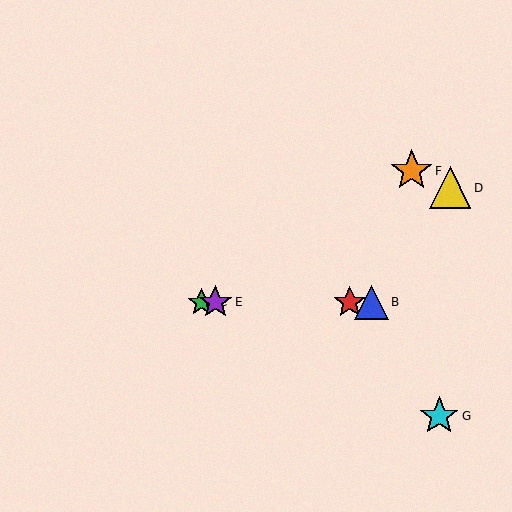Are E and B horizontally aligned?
Yes, both are at y≈302.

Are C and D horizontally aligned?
No, C is at y≈302 and D is at y≈188.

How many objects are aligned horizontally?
4 objects (A, B, C, E) are aligned horizontally.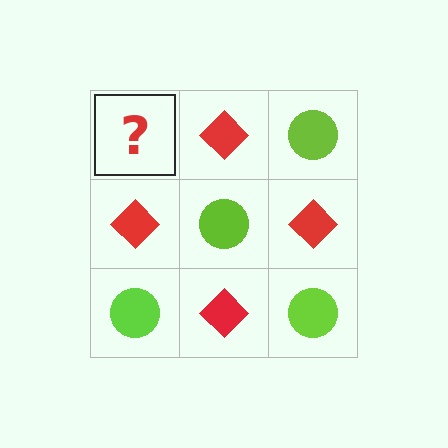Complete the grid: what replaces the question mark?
The question mark should be replaced with a lime circle.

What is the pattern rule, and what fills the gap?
The rule is that it alternates lime circle and red diamond in a checkerboard pattern. The gap should be filled with a lime circle.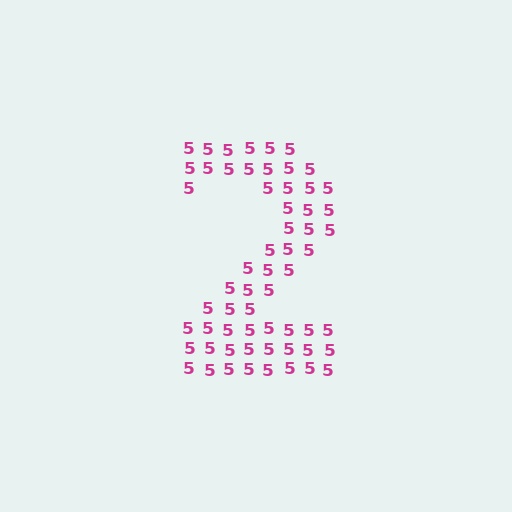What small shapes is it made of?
It is made of small digit 5's.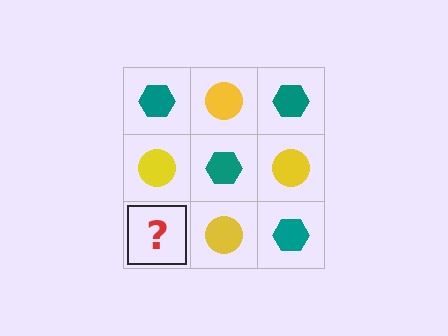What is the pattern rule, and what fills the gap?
The rule is that it alternates teal hexagon and yellow circle in a checkerboard pattern. The gap should be filled with a teal hexagon.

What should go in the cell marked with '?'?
The missing cell should contain a teal hexagon.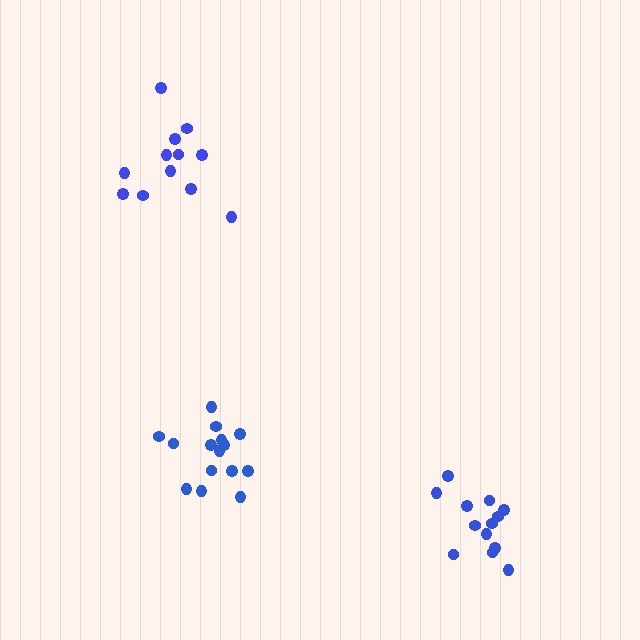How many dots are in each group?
Group 1: 12 dots, Group 2: 13 dots, Group 3: 15 dots (40 total).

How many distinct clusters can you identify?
There are 3 distinct clusters.